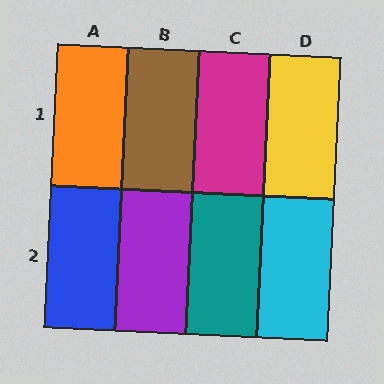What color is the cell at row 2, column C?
Teal.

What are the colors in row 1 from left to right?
Orange, brown, magenta, yellow.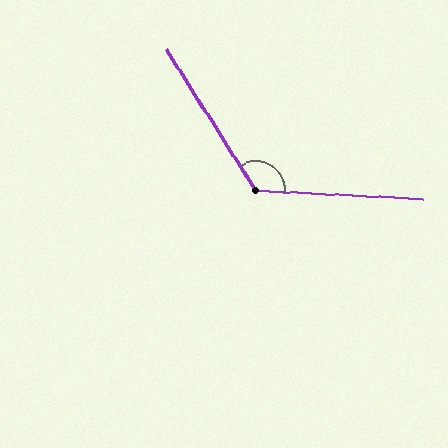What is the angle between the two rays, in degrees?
Approximately 125 degrees.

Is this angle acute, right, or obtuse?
It is obtuse.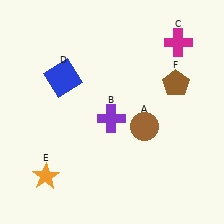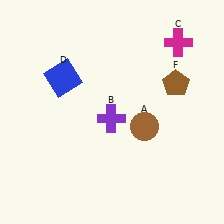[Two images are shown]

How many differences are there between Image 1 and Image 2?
There is 1 difference between the two images.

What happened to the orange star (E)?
The orange star (E) was removed in Image 2. It was in the bottom-left area of Image 1.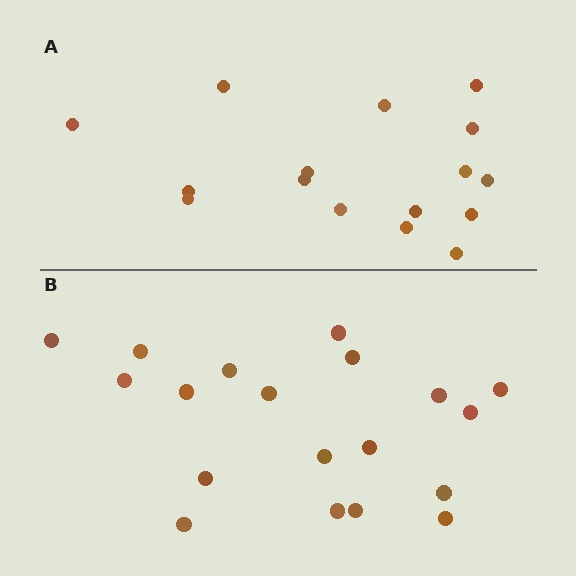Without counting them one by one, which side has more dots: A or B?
Region B (the bottom region) has more dots.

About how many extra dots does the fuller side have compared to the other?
Region B has just a few more — roughly 2 or 3 more dots than region A.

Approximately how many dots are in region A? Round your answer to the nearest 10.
About 20 dots. (The exact count is 16, which rounds to 20.)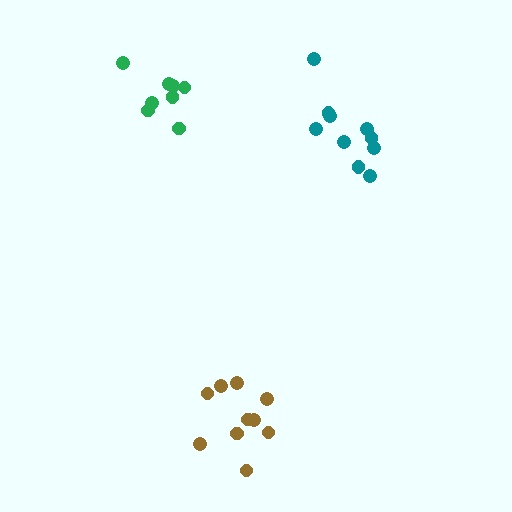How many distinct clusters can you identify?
There are 3 distinct clusters.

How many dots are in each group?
Group 1: 10 dots, Group 2: 8 dots, Group 3: 10 dots (28 total).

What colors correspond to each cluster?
The clusters are colored: teal, green, brown.